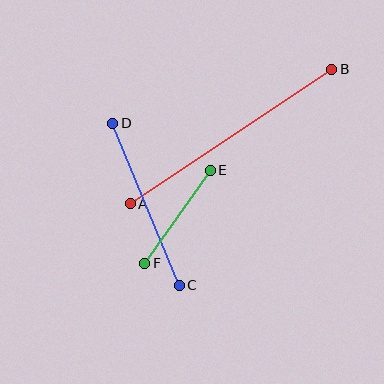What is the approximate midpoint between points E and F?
The midpoint is at approximately (177, 217) pixels.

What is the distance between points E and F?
The distance is approximately 114 pixels.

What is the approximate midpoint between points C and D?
The midpoint is at approximately (146, 204) pixels.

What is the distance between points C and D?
The distance is approximately 175 pixels.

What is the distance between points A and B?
The distance is approximately 243 pixels.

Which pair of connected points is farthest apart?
Points A and B are farthest apart.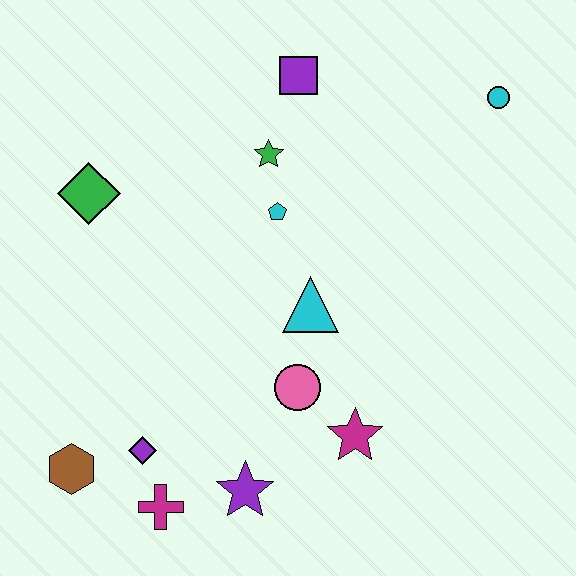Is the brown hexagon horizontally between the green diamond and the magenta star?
No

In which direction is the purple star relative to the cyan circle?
The purple star is below the cyan circle.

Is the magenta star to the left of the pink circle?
No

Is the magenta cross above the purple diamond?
No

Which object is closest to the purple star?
The magenta cross is closest to the purple star.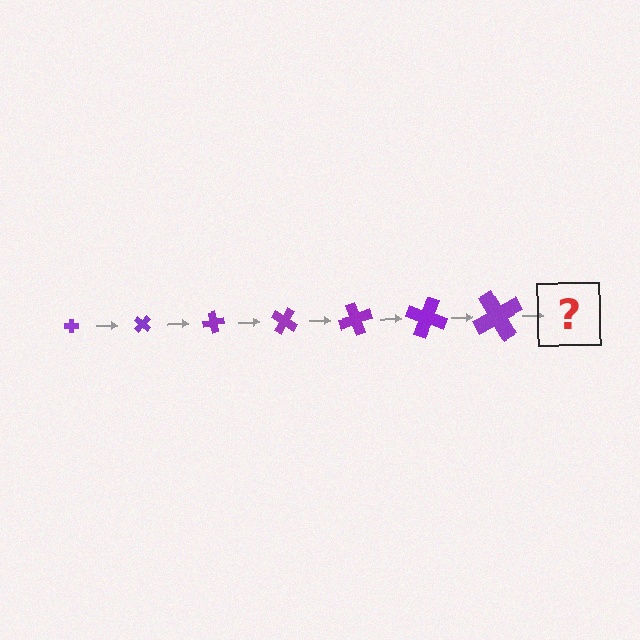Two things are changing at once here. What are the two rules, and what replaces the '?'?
The two rules are that the cross grows larger each step and it rotates 40 degrees each step. The '?' should be a cross, larger than the previous one and rotated 280 degrees from the start.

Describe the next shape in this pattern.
It should be a cross, larger than the previous one and rotated 280 degrees from the start.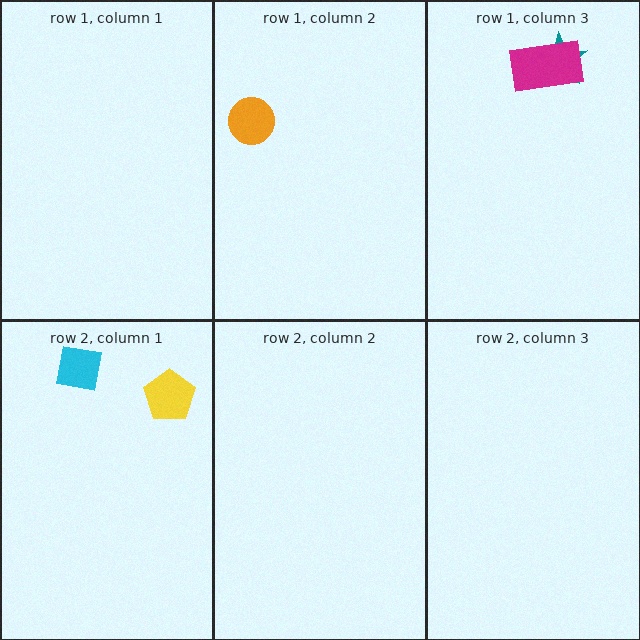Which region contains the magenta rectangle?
The row 1, column 3 region.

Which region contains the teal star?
The row 1, column 3 region.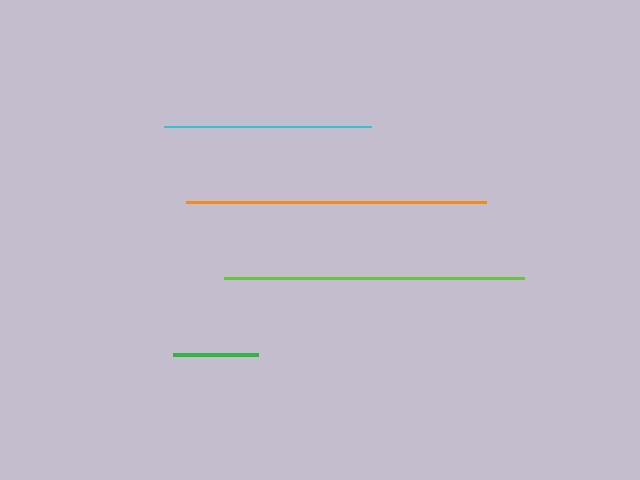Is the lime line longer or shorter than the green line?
The lime line is longer than the green line.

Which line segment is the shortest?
The green line is the shortest at approximately 85 pixels.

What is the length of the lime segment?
The lime segment is approximately 301 pixels long.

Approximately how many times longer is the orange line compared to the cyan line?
The orange line is approximately 1.4 times the length of the cyan line.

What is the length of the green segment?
The green segment is approximately 85 pixels long.